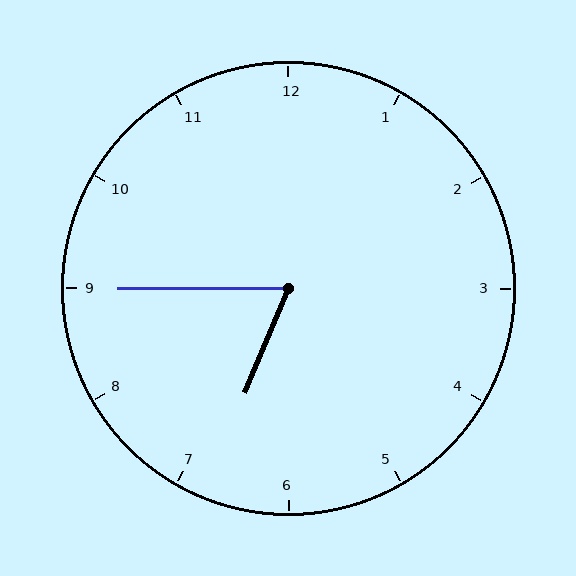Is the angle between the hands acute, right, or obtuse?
It is acute.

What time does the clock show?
6:45.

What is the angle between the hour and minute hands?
Approximately 68 degrees.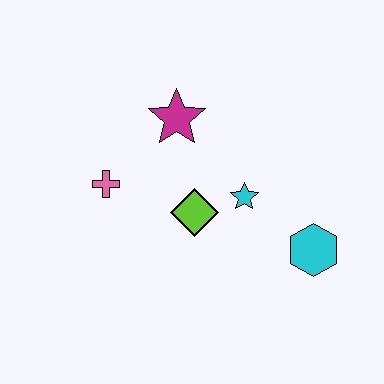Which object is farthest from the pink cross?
The cyan hexagon is farthest from the pink cross.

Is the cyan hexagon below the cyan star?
Yes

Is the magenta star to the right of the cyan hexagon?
No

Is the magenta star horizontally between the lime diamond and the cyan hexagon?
No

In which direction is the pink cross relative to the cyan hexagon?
The pink cross is to the left of the cyan hexagon.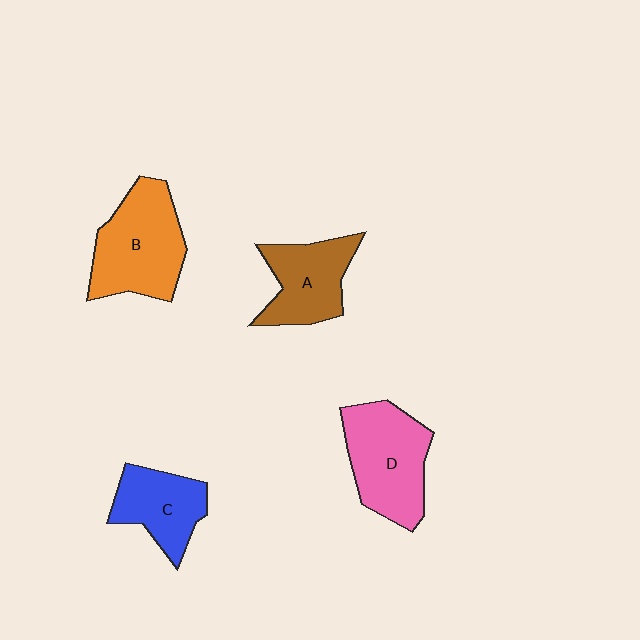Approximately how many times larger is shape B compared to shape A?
Approximately 1.3 times.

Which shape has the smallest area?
Shape C (blue).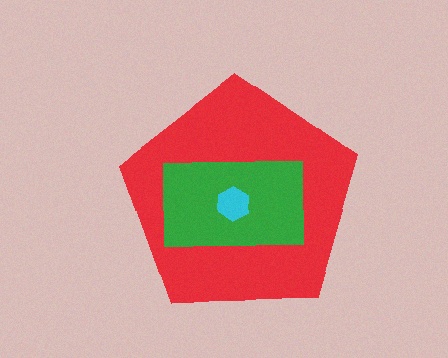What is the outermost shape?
The red pentagon.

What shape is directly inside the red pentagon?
The green rectangle.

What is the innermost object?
The cyan hexagon.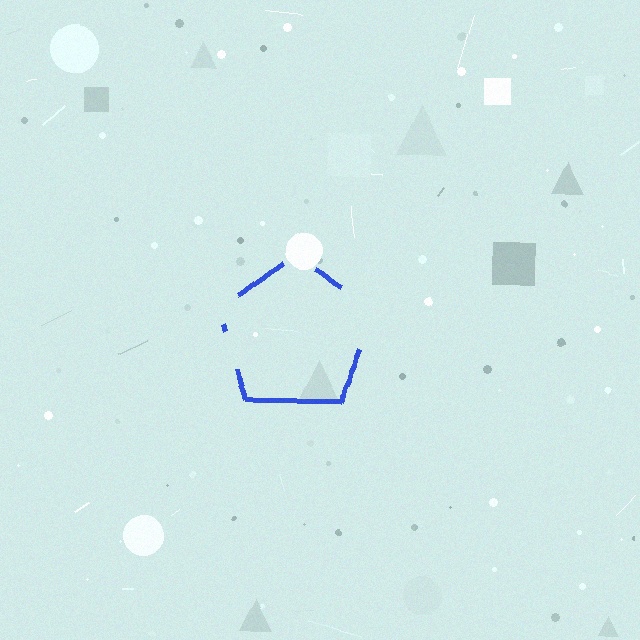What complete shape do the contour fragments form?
The contour fragments form a pentagon.